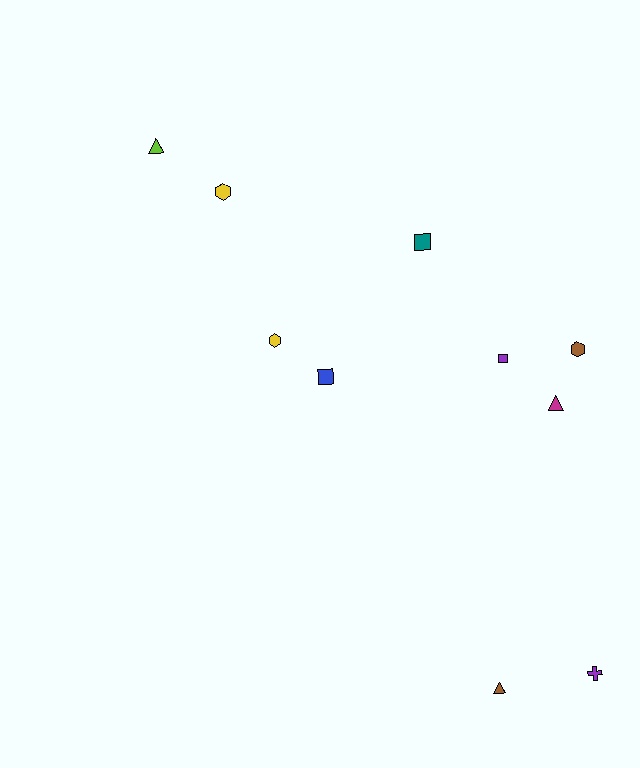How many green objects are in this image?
There are no green objects.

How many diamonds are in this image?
There are no diamonds.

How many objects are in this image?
There are 10 objects.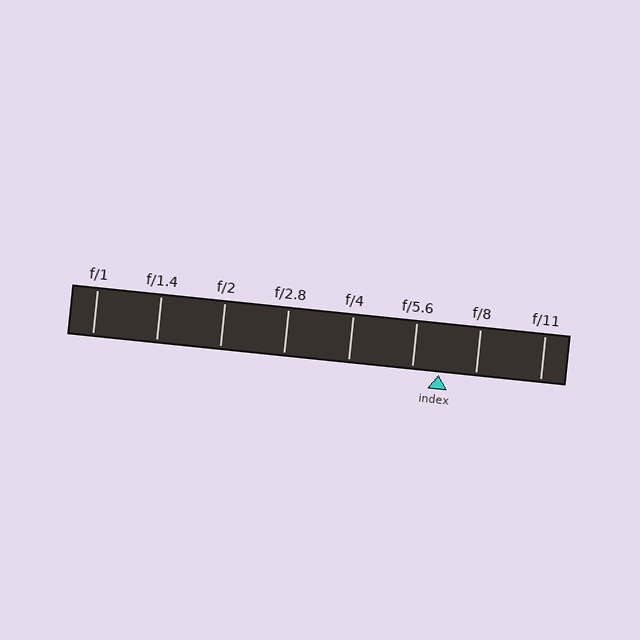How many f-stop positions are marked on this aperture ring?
There are 8 f-stop positions marked.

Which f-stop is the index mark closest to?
The index mark is closest to f/5.6.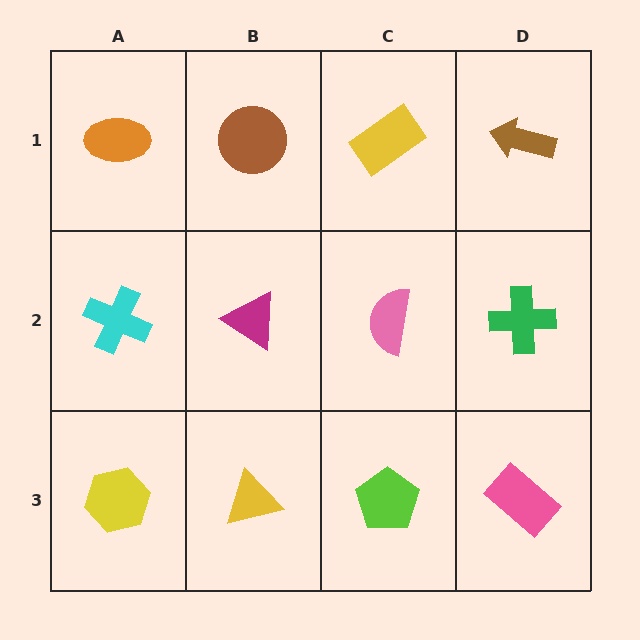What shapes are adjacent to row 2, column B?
A brown circle (row 1, column B), a yellow triangle (row 3, column B), a cyan cross (row 2, column A), a pink semicircle (row 2, column C).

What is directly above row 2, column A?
An orange ellipse.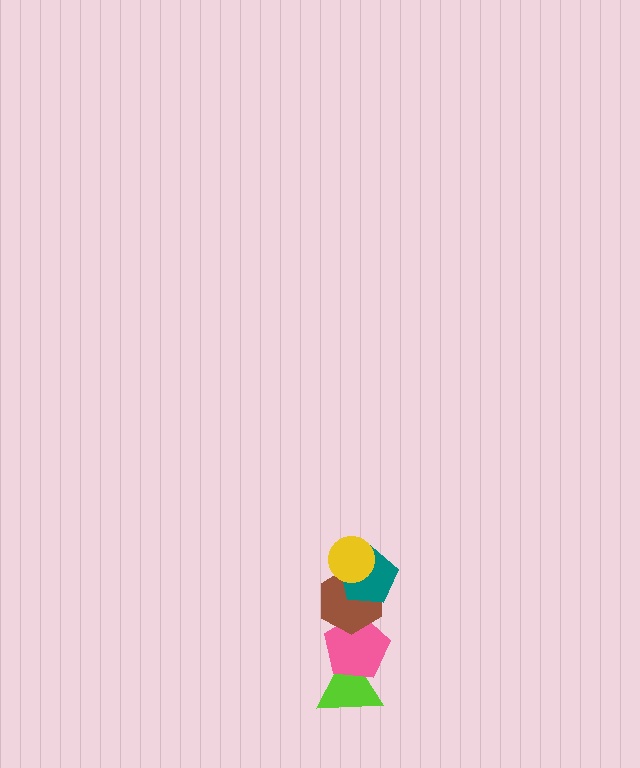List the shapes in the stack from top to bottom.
From top to bottom: the yellow circle, the teal pentagon, the brown hexagon, the pink pentagon, the lime triangle.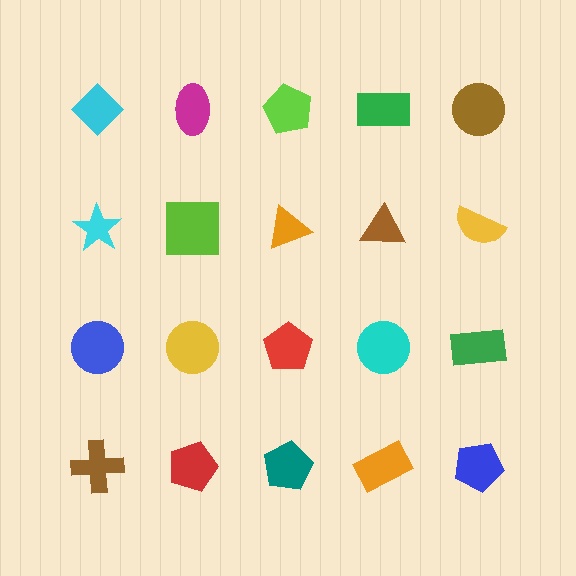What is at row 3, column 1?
A blue circle.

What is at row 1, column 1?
A cyan diamond.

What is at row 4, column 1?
A brown cross.